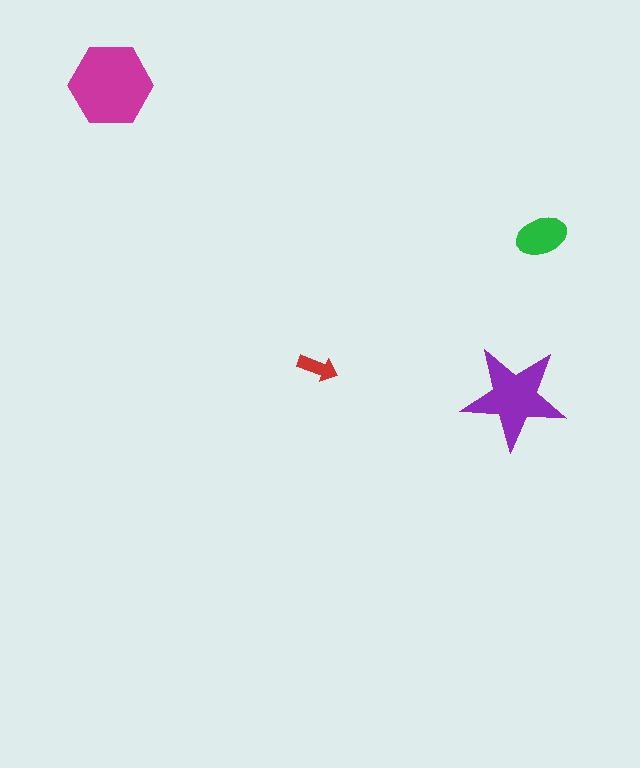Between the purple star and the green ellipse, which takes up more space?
The purple star.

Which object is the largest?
The magenta hexagon.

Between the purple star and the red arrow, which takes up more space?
The purple star.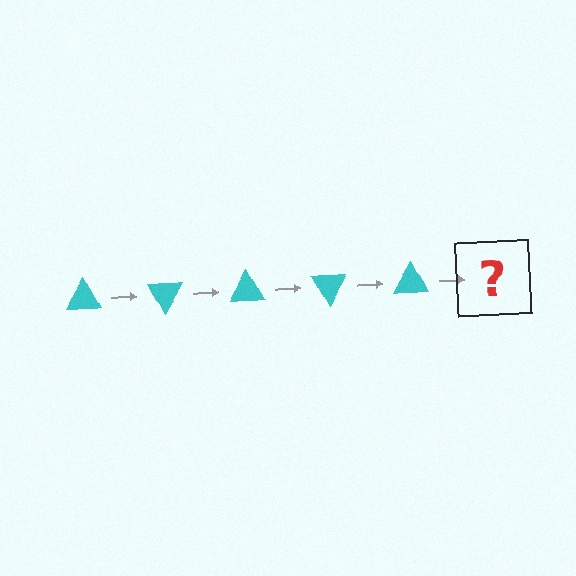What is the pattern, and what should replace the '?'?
The pattern is that the triangle rotates 60 degrees each step. The '?' should be a cyan triangle rotated 300 degrees.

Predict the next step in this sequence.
The next step is a cyan triangle rotated 300 degrees.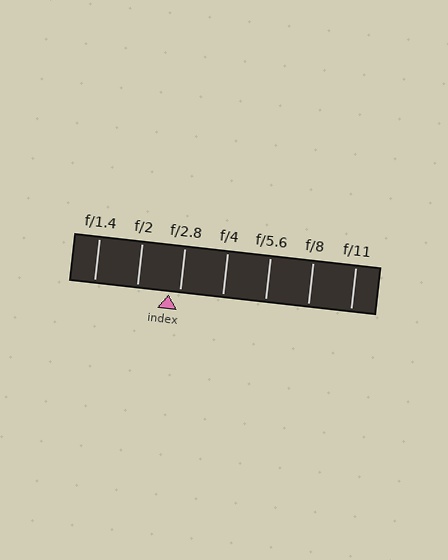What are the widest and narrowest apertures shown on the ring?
The widest aperture shown is f/1.4 and the narrowest is f/11.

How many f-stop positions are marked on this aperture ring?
There are 7 f-stop positions marked.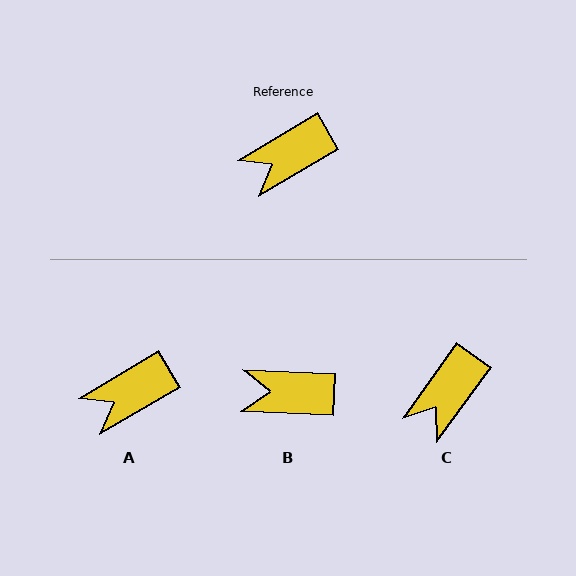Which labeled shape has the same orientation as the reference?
A.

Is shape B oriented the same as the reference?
No, it is off by about 33 degrees.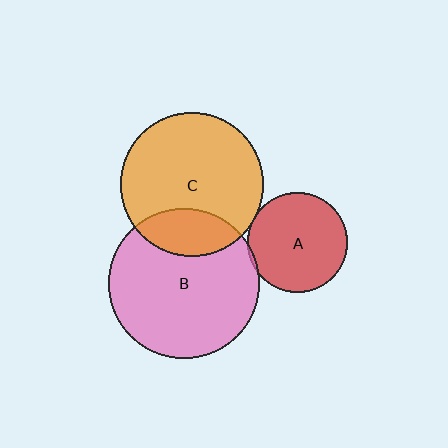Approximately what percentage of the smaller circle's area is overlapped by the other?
Approximately 20%.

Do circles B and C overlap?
Yes.